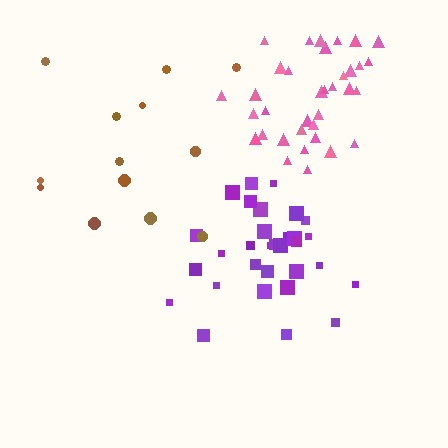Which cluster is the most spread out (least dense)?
Brown.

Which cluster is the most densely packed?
Purple.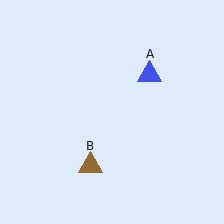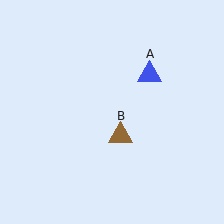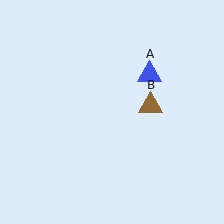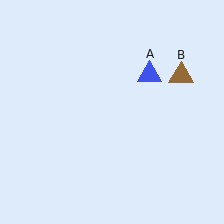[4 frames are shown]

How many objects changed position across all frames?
1 object changed position: brown triangle (object B).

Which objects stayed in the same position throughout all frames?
Blue triangle (object A) remained stationary.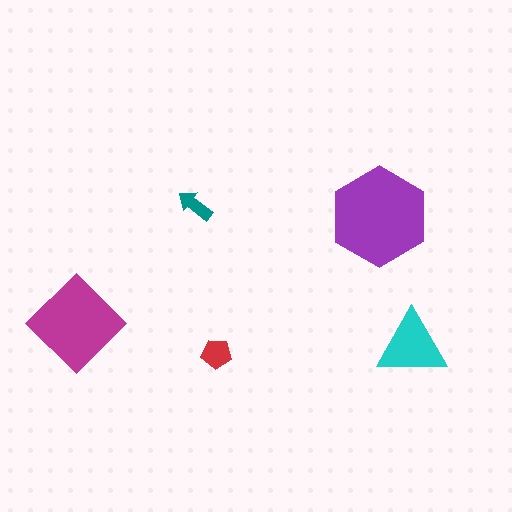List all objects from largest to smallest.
The purple hexagon, the magenta diamond, the cyan triangle, the red pentagon, the teal arrow.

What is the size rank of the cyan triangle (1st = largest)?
3rd.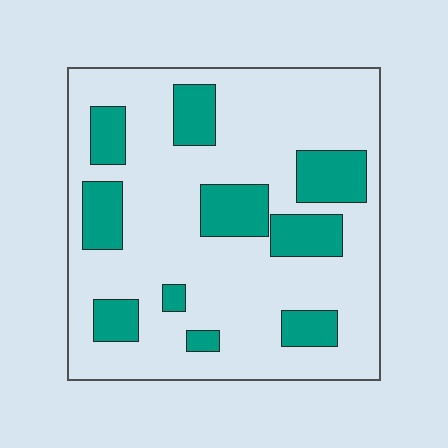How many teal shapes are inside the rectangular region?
10.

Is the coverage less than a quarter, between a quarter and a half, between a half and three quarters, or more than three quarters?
Less than a quarter.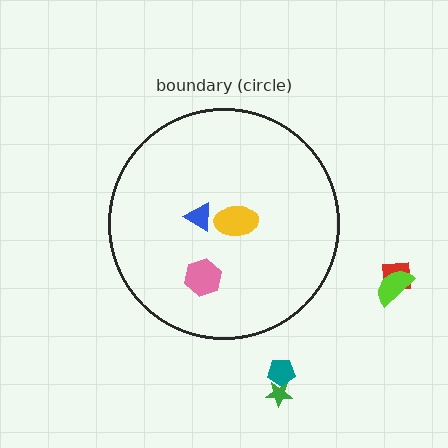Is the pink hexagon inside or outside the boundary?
Inside.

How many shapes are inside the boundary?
3 inside, 4 outside.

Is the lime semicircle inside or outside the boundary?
Outside.